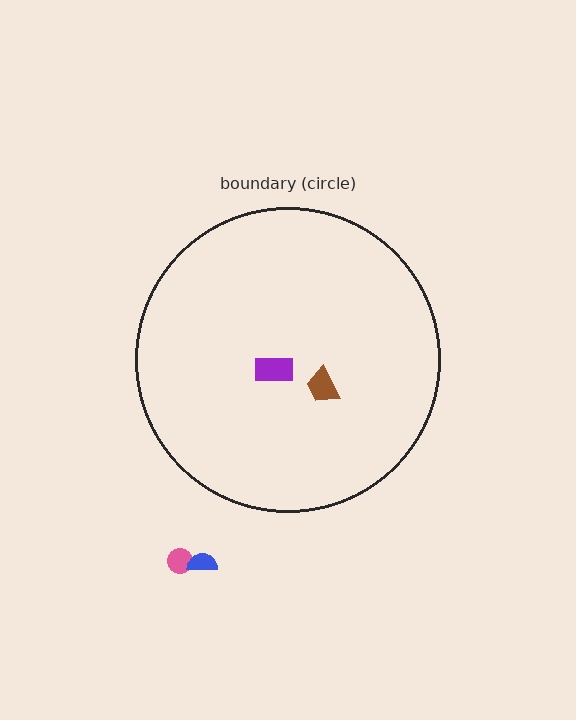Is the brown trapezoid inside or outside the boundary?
Inside.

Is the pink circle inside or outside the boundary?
Outside.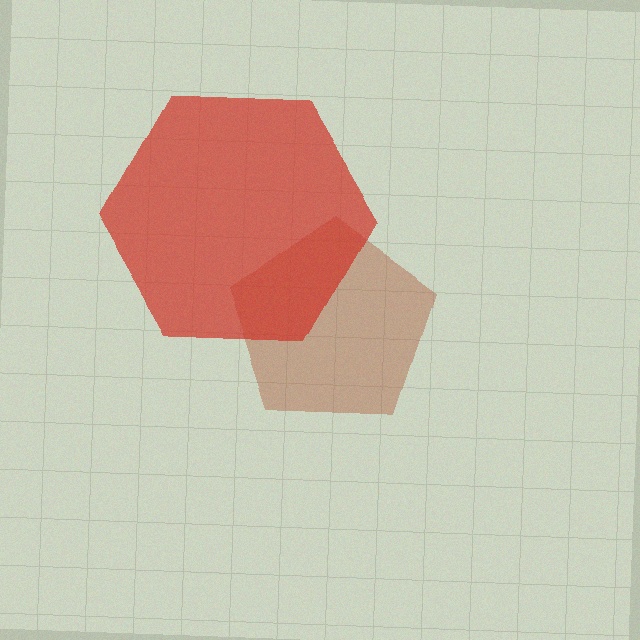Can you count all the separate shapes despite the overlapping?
Yes, there are 2 separate shapes.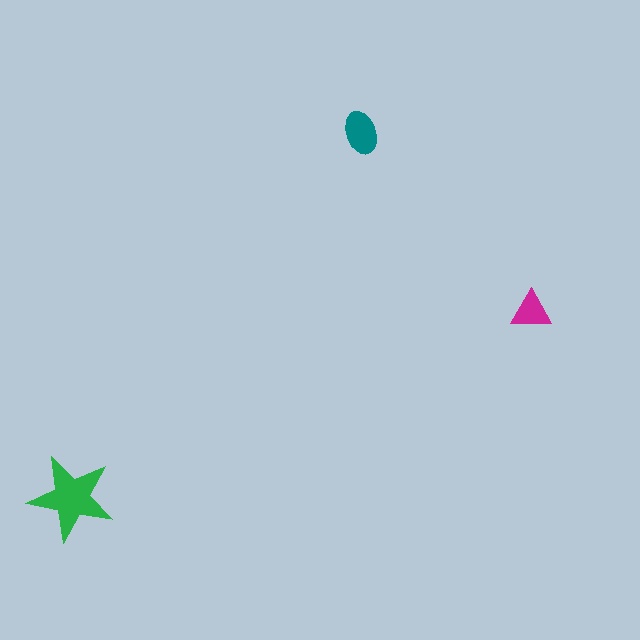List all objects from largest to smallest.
The green star, the teal ellipse, the magenta triangle.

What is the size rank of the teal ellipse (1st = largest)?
2nd.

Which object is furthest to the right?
The magenta triangle is rightmost.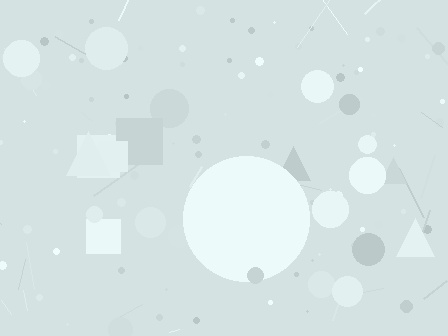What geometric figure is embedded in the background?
A circle is embedded in the background.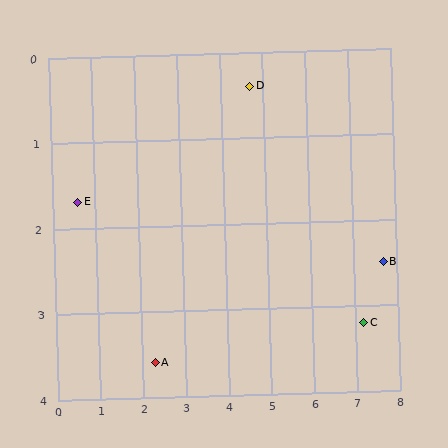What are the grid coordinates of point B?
Point B is at approximately (7.7, 2.5).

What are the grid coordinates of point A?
Point A is at approximately (2.3, 3.6).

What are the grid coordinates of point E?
Point E is at approximately (0.6, 1.7).